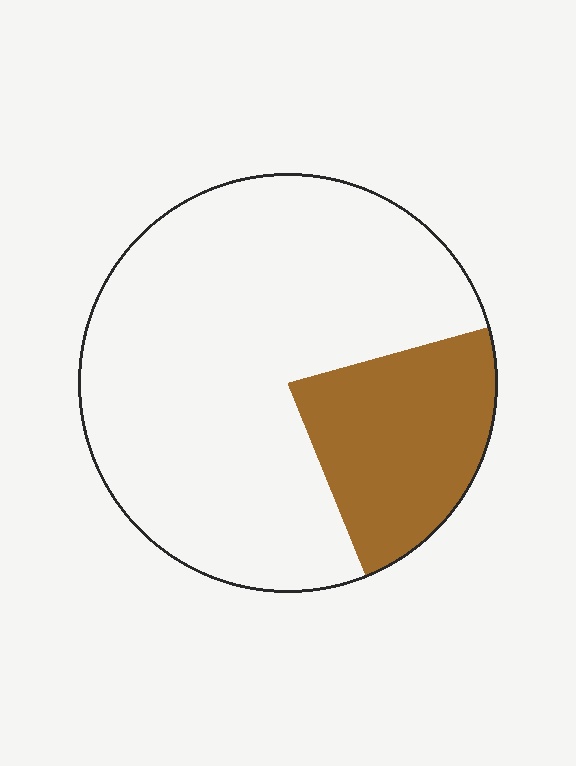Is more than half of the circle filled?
No.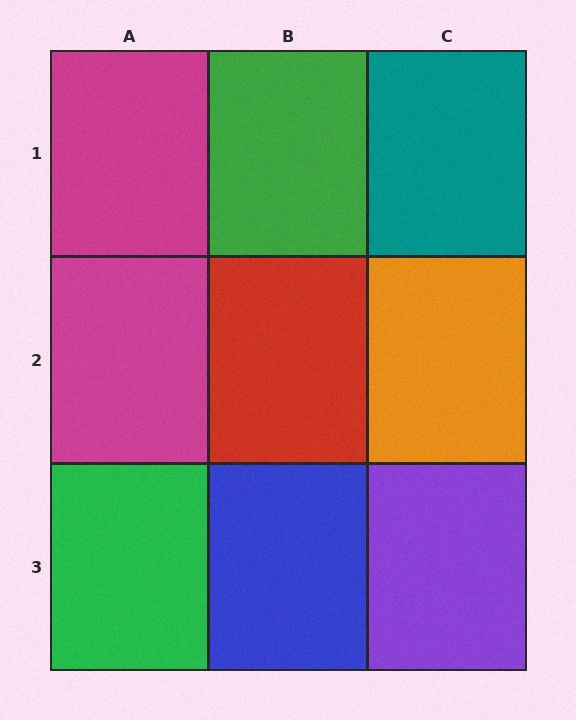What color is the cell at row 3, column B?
Blue.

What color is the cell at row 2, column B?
Red.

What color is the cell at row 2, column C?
Orange.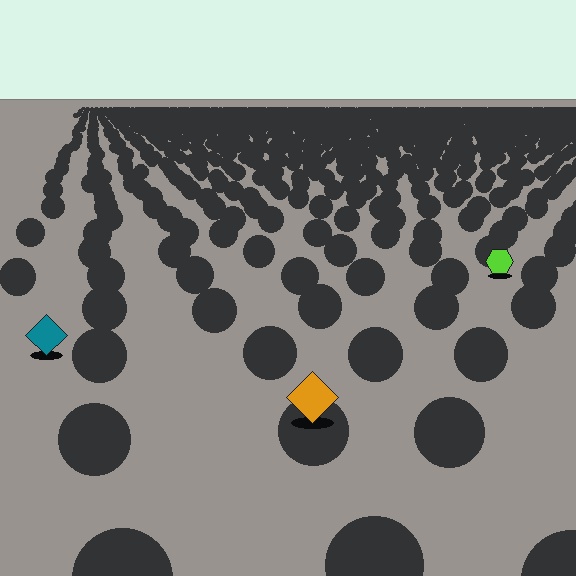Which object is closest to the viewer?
The orange diamond is closest. The texture marks near it are larger and more spread out.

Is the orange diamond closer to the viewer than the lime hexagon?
Yes. The orange diamond is closer — you can tell from the texture gradient: the ground texture is coarser near it.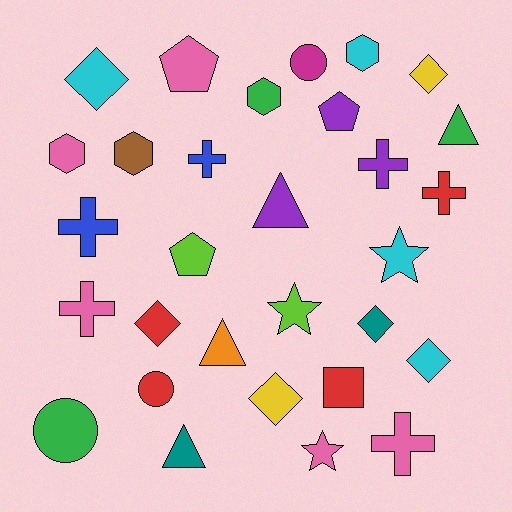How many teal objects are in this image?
There are 2 teal objects.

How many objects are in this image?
There are 30 objects.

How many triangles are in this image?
There are 4 triangles.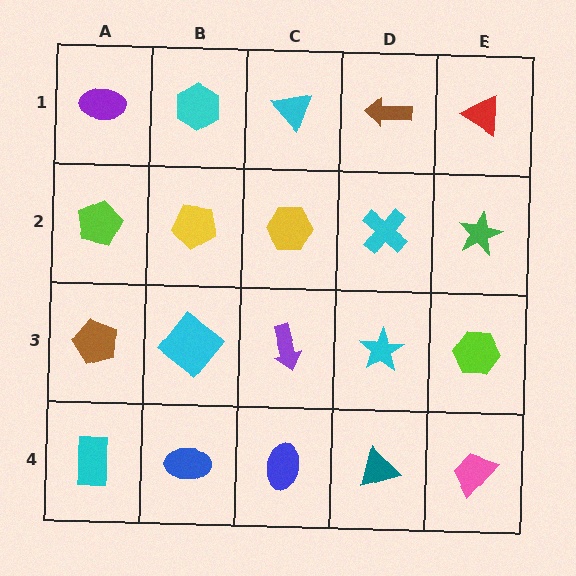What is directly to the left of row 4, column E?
A teal triangle.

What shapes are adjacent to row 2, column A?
A purple ellipse (row 1, column A), a brown pentagon (row 3, column A), a yellow pentagon (row 2, column B).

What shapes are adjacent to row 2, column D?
A brown arrow (row 1, column D), a cyan star (row 3, column D), a yellow hexagon (row 2, column C), a green star (row 2, column E).